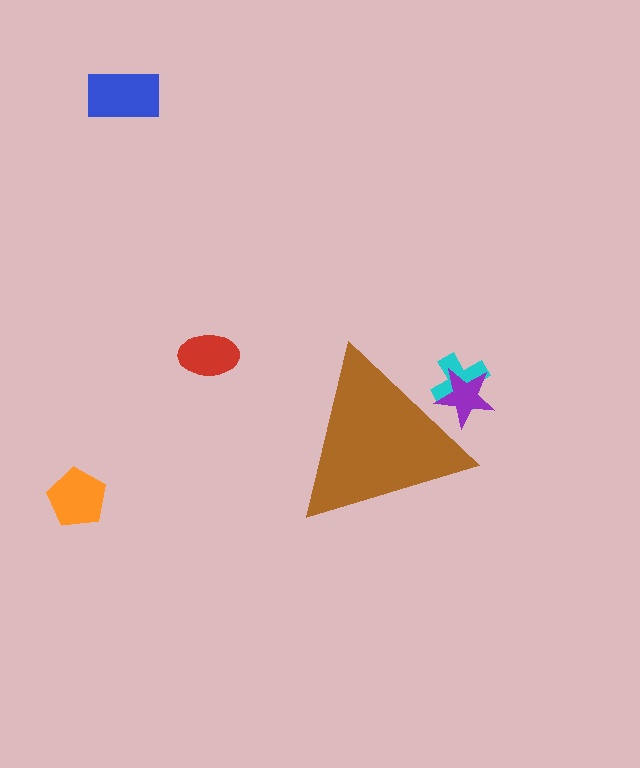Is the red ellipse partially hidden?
No, the red ellipse is fully visible.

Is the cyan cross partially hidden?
Yes, the cyan cross is partially hidden behind the brown triangle.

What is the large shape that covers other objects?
A brown triangle.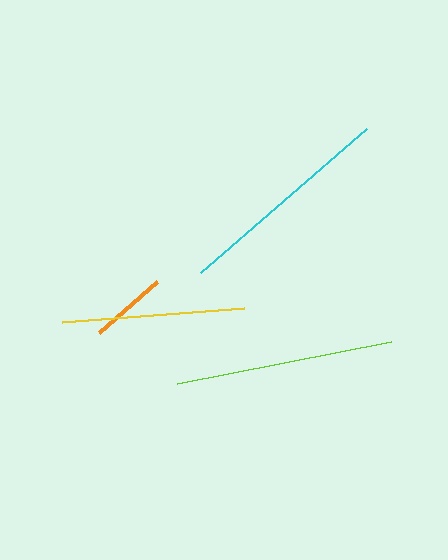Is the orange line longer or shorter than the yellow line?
The yellow line is longer than the orange line.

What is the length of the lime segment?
The lime segment is approximately 218 pixels long.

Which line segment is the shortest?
The orange line is the shortest at approximately 77 pixels.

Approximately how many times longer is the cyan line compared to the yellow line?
The cyan line is approximately 1.2 times the length of the yellow line.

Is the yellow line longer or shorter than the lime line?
The lime line is longer than the yellow line.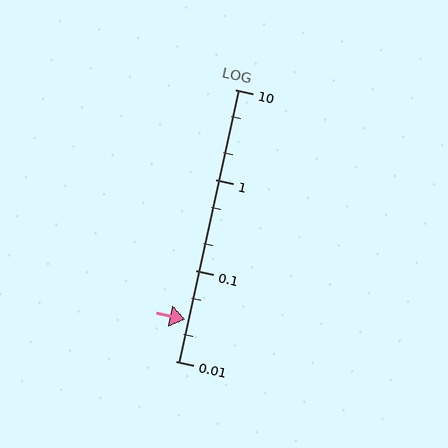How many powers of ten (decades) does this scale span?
The scale spans 3 decades, from 0.01 to 10.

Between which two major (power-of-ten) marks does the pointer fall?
The pointer is between 0.01 and 0.1.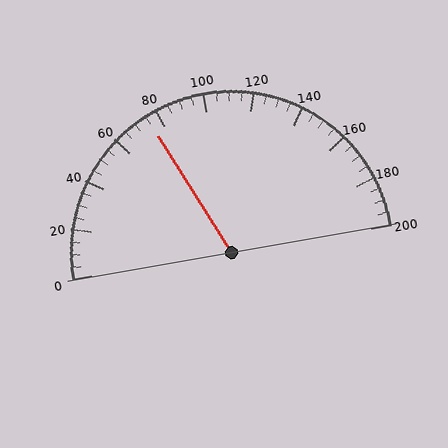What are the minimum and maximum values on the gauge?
The gauge ranges from 0 to 200.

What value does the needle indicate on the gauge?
The needle indicates approximately 75.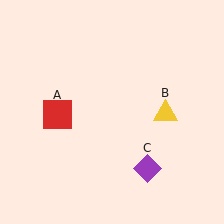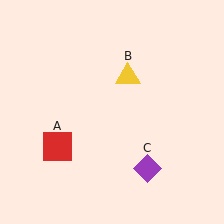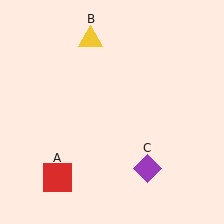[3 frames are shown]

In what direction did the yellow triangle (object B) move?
The yellow triangle (object B) moved up and to the left.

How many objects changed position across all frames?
2 objects changed position: red square (object A), yellow triangle (object B).